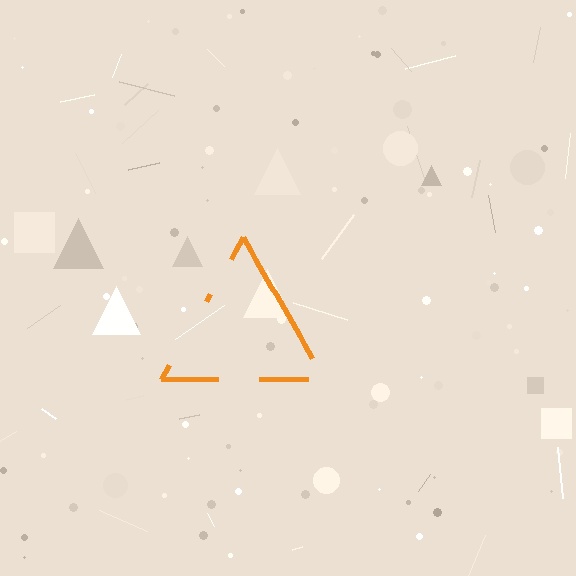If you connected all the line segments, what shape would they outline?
They would outline a triangle.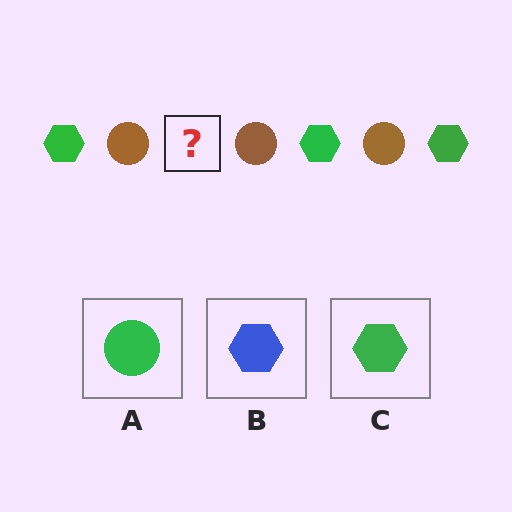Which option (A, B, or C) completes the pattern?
C.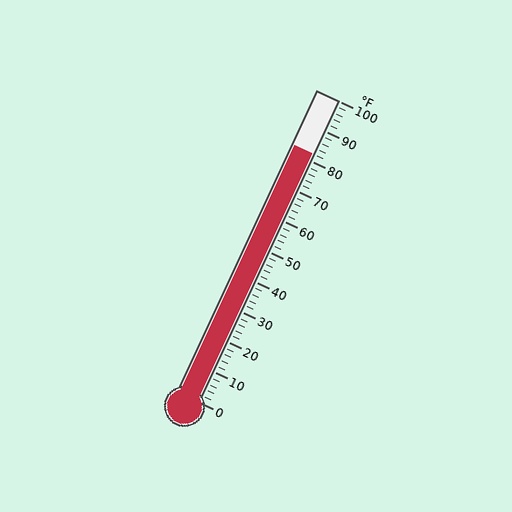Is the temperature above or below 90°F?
The temperature is below 90°F.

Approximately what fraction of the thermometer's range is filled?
The thermometer is filled to approximately 80% of its range.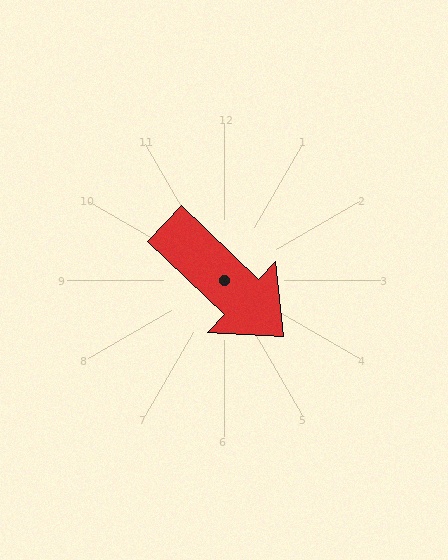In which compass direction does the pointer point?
Southeast.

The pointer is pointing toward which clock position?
Roughly 4 o'clock.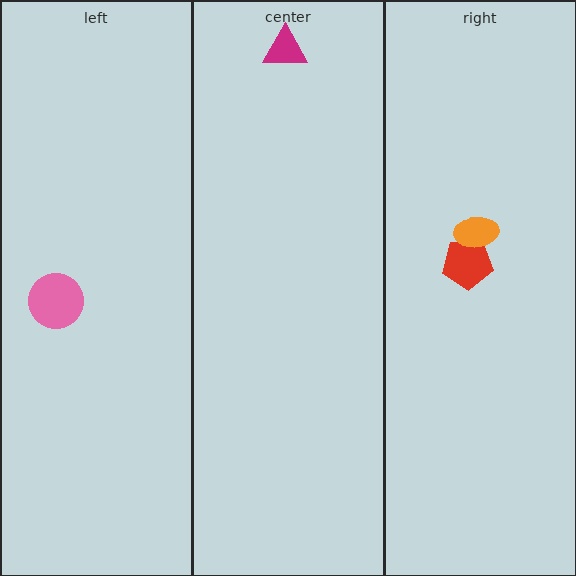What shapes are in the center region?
The magenta triangle.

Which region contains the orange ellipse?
The right region.